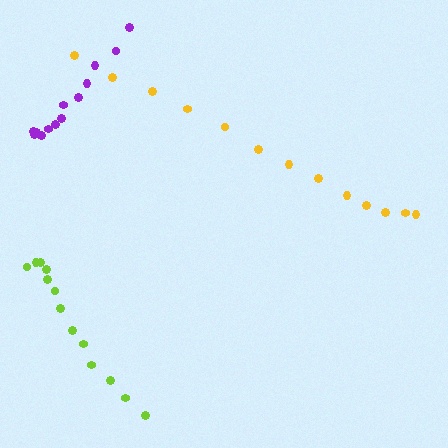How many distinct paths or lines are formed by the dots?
There are 3 distinct paths.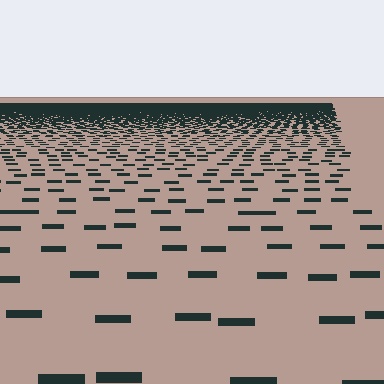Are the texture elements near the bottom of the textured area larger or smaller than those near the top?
Larger. Near the bottom, elements are closer to the viewer and appear at a bigger on-screen size.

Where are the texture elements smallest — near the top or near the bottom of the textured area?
Near the top.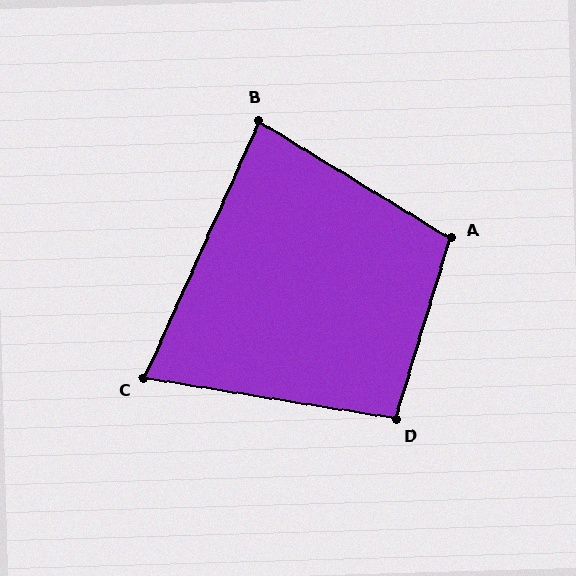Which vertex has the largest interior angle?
A, at approximately 105 degrees.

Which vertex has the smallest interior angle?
C, at approximately 75 degrees.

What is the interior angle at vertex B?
Approximately 83 degrees (acute).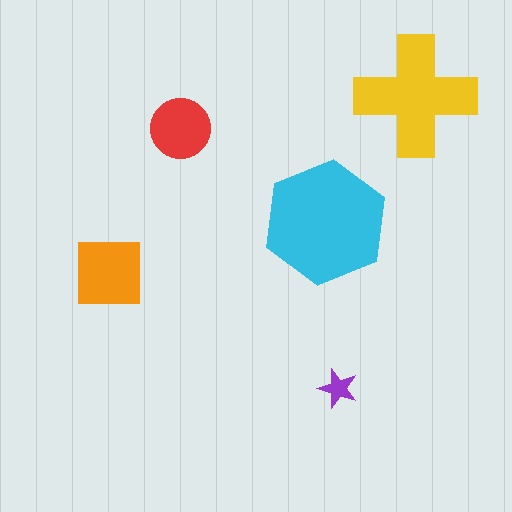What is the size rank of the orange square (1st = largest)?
3rd.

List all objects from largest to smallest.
The cyan hexagon, the yellow cross, the orange square, the red circle, the purple star.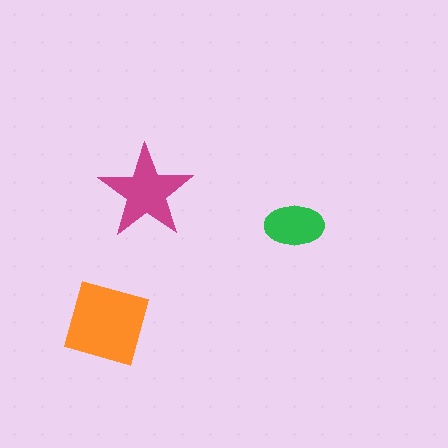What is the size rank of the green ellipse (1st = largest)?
3rd.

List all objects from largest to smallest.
The orange diamond, the magenta star, the green ellipse.